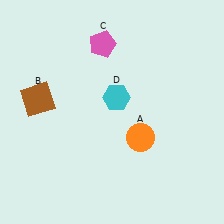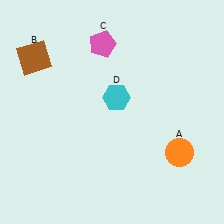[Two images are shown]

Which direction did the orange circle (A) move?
The orange circle (A) moved right.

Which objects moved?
The objects that moved are: the orange circle (A), the brown square (B).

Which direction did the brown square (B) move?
The brown square (B) moved up.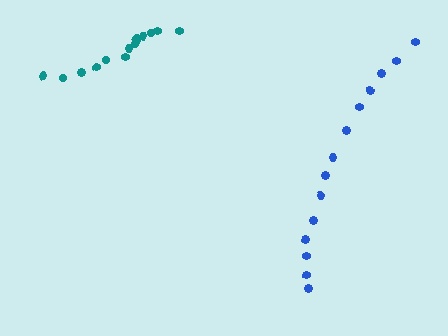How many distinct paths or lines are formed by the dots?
There are 2 distinct paths.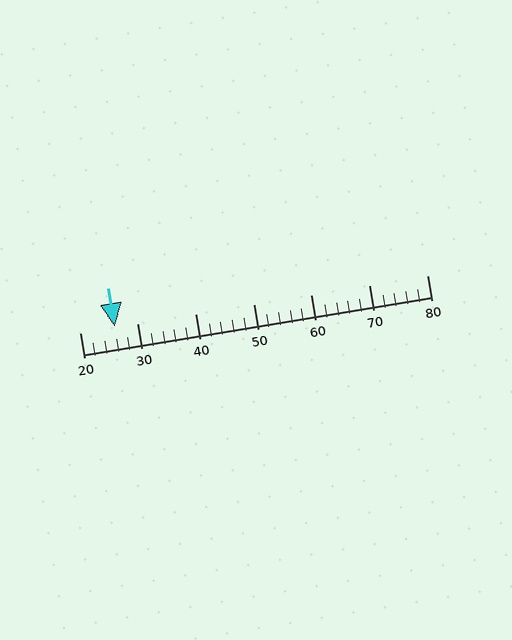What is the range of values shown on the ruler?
The ruler shows values from 20 to 80.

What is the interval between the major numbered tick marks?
The major tick marks are spaced 10 units apart.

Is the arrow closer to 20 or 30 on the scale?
The arrow is closer to 30.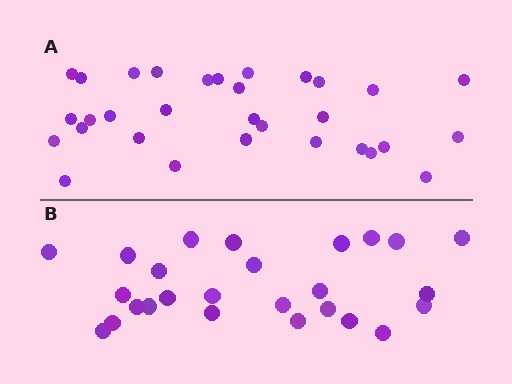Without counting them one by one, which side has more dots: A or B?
Region A (the top region) has more dots.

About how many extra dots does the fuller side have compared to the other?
Region A has about 5 more dots than region B.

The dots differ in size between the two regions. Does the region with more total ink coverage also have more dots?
No. Region B has more total ink coverage because its dots are larger, but region A actually contains more individual dots. Total area can be misleading — the number of items is what matters here.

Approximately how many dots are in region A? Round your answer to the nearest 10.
About 30 dots. (The exact count is 31, which rounds to 30.)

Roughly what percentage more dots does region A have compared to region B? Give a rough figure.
About 20% more.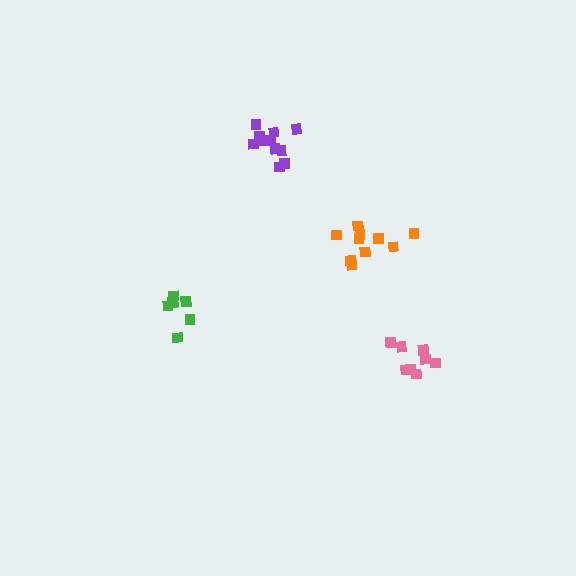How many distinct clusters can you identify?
There are 4 distinct clusters.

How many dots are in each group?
Group 1: 6 dots, Group 2: 8 dots, Group 3: 11 dots, Group 4: 10 dots (35 total).